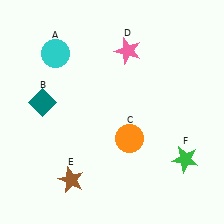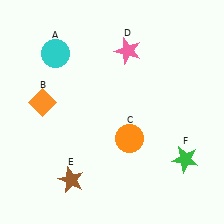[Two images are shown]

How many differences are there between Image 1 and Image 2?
There is 1 difference between the two images.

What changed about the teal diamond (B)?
In Image 1, B is teal. In Image 2, it changed to orange.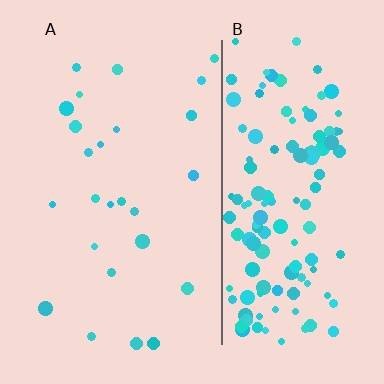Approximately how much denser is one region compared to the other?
Approximately 5.5× — region B over region A.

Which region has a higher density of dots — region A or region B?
B (the right).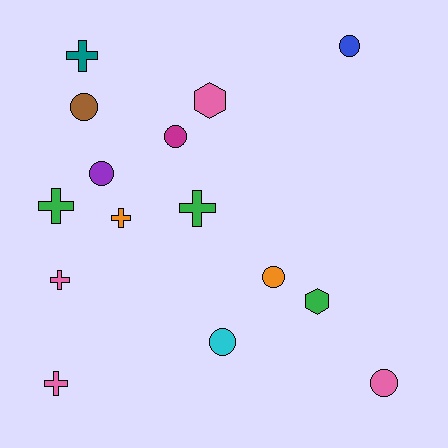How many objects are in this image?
There are 15 objects.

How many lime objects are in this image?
There are no lime objects.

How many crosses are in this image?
There are 6 crosses.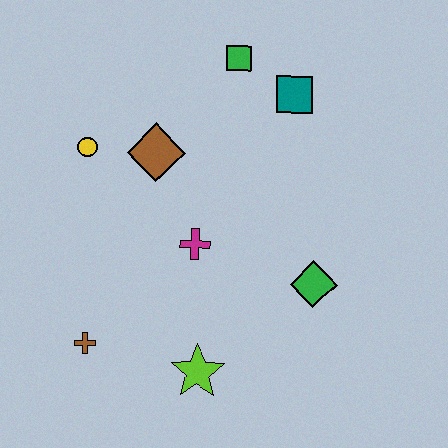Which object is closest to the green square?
The teal square is closest to the green square.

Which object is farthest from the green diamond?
The yellow circle is farthest from the green diamond.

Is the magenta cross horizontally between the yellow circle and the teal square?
Yes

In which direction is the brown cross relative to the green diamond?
The brown cross is to the left of the green diamond.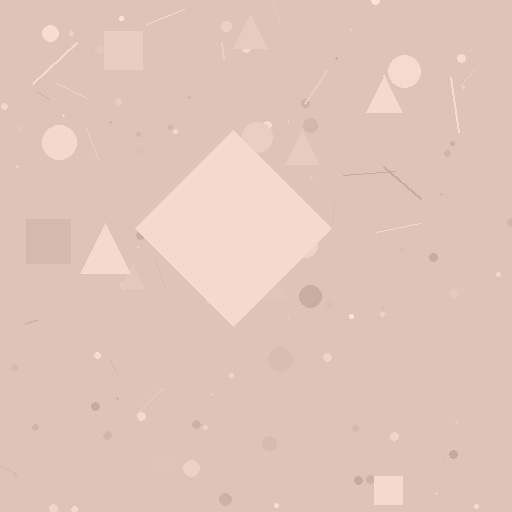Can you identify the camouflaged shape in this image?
The camouflaged shape is a diamond.